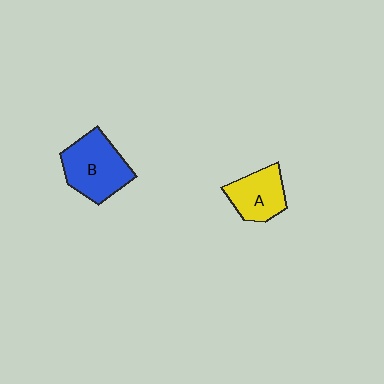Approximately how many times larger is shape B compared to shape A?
Approximately 1.4 times.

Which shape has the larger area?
Shape B (blue).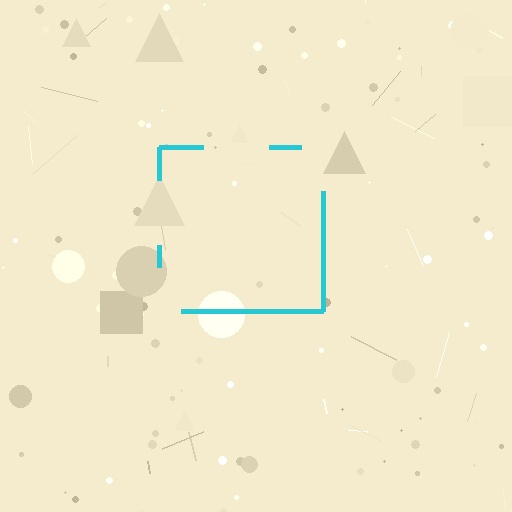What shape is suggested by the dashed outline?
The dashed outline suggests a square.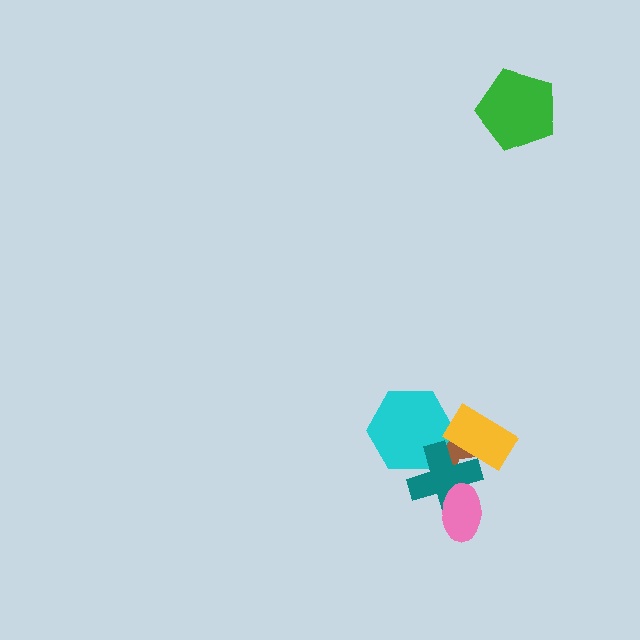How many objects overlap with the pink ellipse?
1 object overlaps with the pink ellipse.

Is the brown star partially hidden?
Yes, it is partially covered by another shape.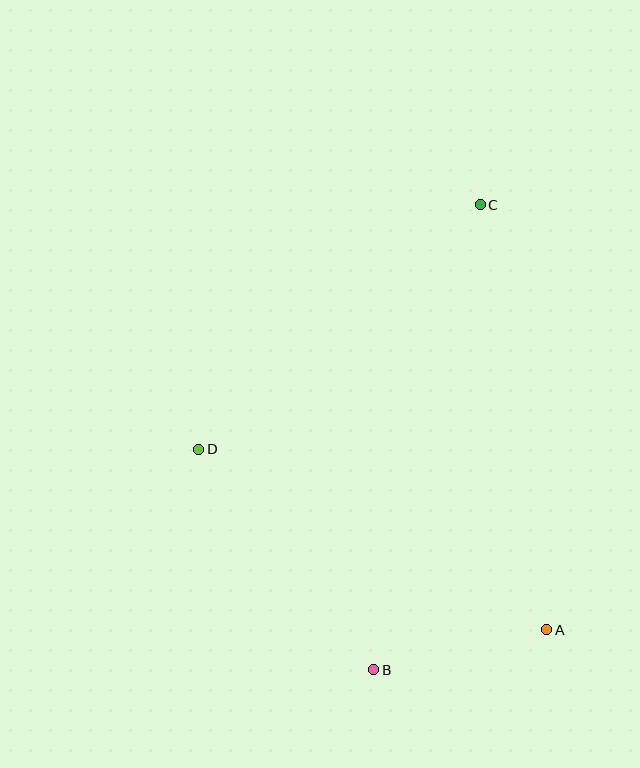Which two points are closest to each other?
Points A and B are closest to each other.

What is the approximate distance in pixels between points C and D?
The distance between C and D is approximately 373 pixels.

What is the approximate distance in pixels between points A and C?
The distance between A and C is approximately 430 pixels.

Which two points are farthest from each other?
Points B and C are farthest from each other.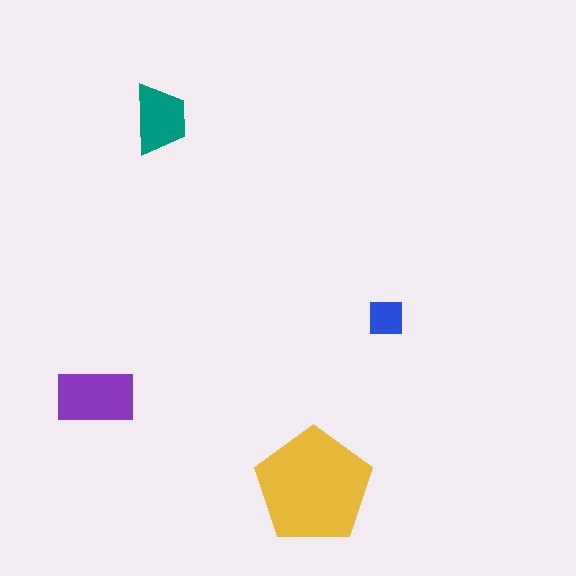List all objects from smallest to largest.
The blue square, the teal trapezoid, the purple rectangle, the yellow pentagon.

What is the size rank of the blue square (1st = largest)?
4th.